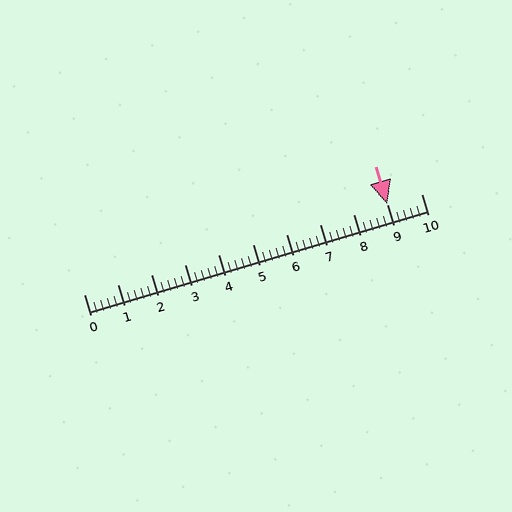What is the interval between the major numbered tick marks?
The major tick marks are spaced 1 units apart.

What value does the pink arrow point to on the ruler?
The pink arrow points to approximately 9.0.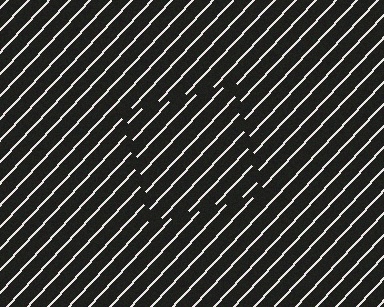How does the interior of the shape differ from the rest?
The interior of the shape contains the same grating, shifted by half a period — the contour is defined by the phase discontinuity where line-ends from the inner and outer gratings abut.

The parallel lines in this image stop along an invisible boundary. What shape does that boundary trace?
An illusory square. The interior of the shape contains the same grating, shifted by half a period — the contour is defined by the phase discontinuity where line-ends from the inner and outer gratings abut.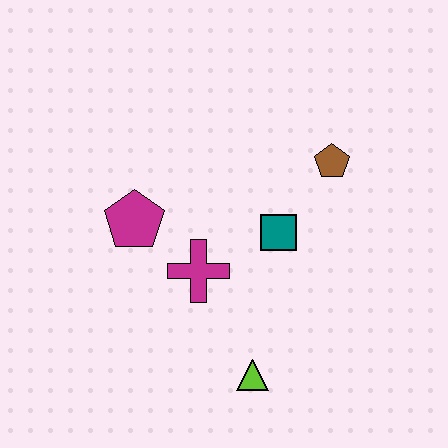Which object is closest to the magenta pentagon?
The magenta cross is closest to the magenta pentagon.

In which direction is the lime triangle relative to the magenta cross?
The lime triangle is below the magenta cross.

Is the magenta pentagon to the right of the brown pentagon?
No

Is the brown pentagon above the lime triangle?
Yes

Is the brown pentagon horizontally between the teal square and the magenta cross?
No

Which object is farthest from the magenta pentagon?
The brown pentagon is farthest from the magenta pentagon.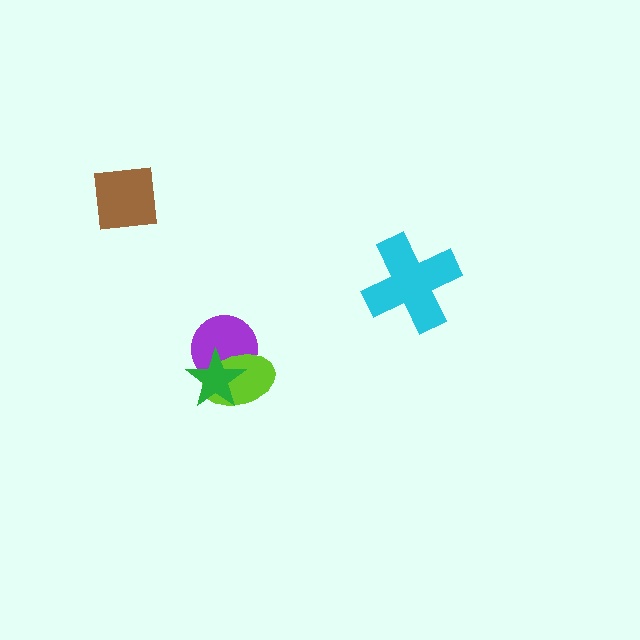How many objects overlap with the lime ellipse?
2 objects overlap with the lime ellipse.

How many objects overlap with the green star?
2 objects overlap with the green star.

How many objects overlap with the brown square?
0 objects overlap with the brown square.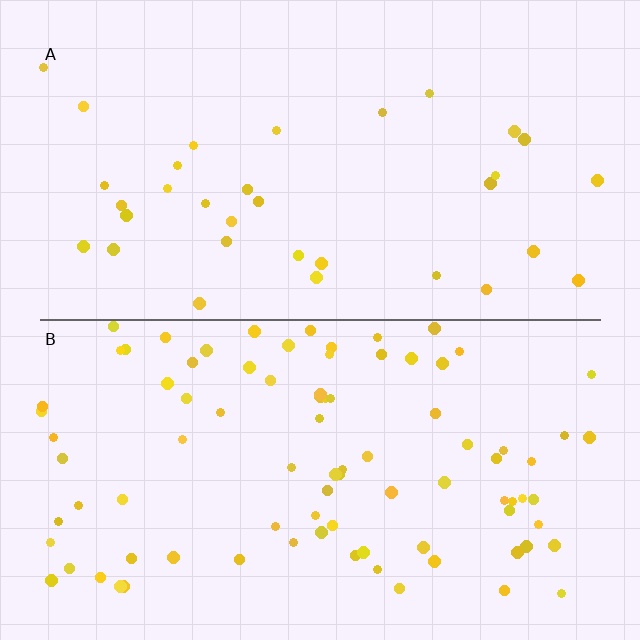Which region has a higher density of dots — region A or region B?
B (the bottom).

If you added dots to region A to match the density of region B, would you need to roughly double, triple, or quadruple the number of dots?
Approximately triple.